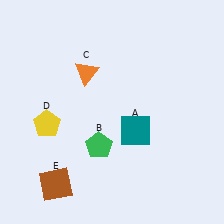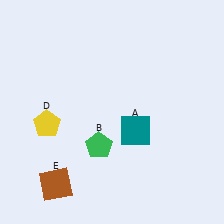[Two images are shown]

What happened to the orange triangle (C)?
The orange triangle (C) was removed in Image 2. It was in the top-left area of Image 1.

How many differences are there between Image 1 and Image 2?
There is 1 difference between the two images.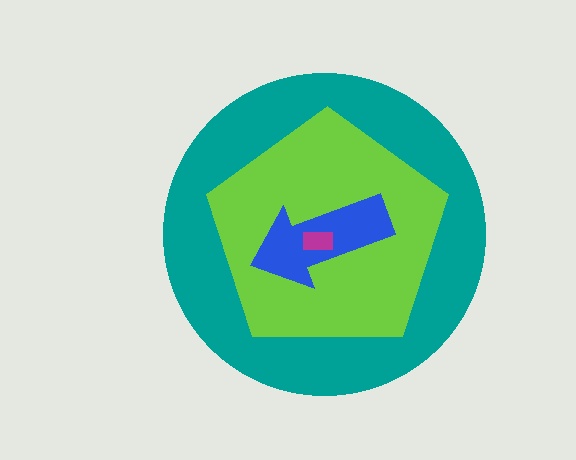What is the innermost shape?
The magenta rectangle.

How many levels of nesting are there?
4.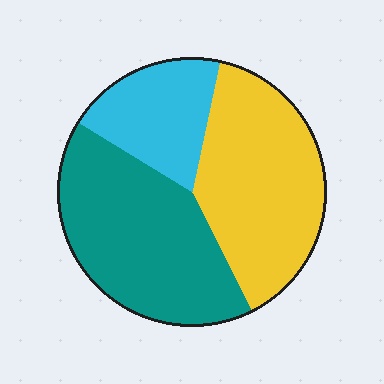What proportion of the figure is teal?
Teal takes up between a quarter and a half of the figure.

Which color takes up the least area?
Cyan, at roughly 20%.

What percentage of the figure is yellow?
Yellow covers around 40% of the figure.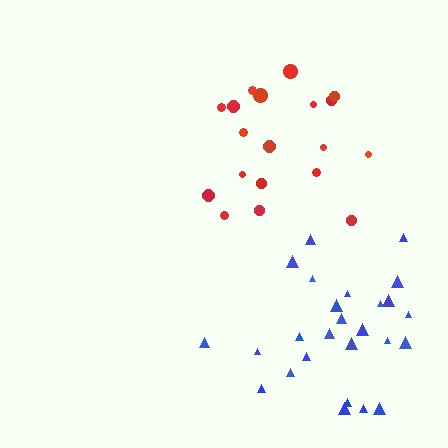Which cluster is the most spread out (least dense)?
Blue.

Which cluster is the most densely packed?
Red.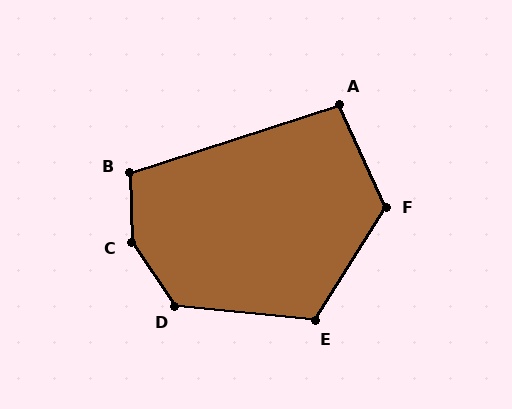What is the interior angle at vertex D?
Approximately 130 degrees (obtuse).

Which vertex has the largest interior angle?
C, at approximately 147 degrees.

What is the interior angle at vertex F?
Approximately 123 degrees (obtuse).